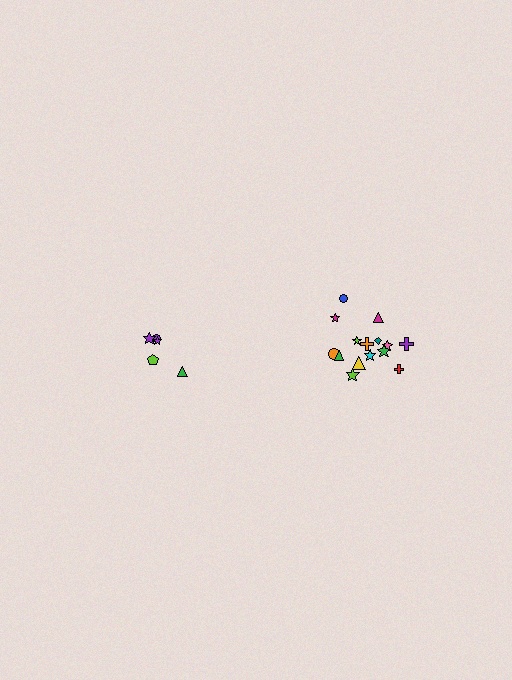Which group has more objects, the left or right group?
The right group.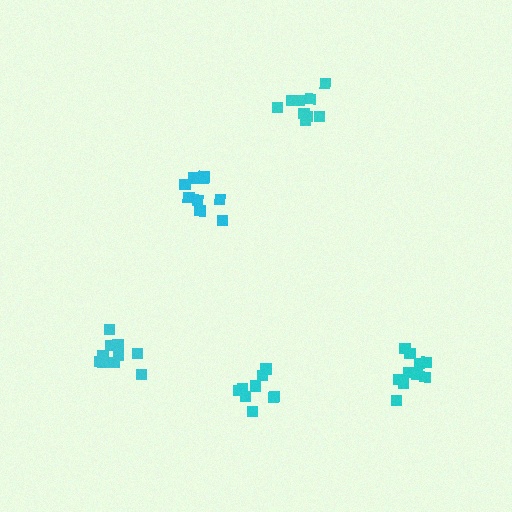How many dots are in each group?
Group 1: 9 dots, Group 2: 10 dots, Group 3: 9 dots, Group 4: 10 dots, Group 5: 9 dots (47 total).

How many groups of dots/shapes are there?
There are 5 groups.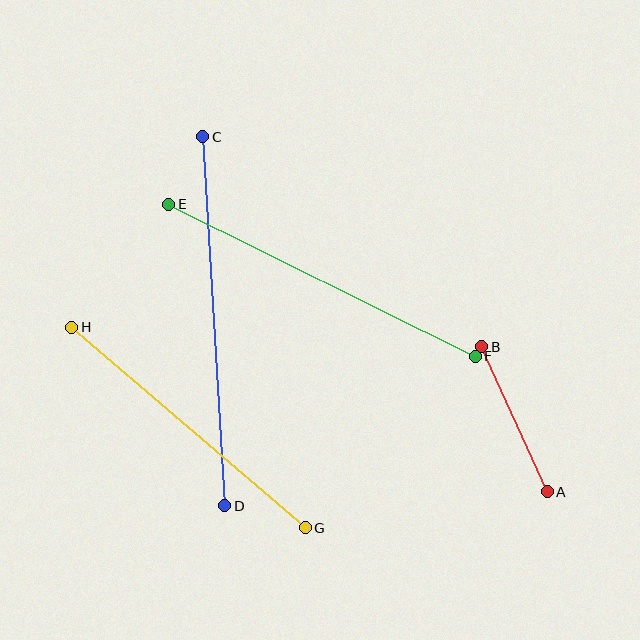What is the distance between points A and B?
The distance is approximately 160 pixels.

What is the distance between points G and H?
The distance is approximately 307 pixels.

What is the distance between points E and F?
The distance is approximately 342 pixels.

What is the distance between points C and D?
The distance is approximately 370 pixels.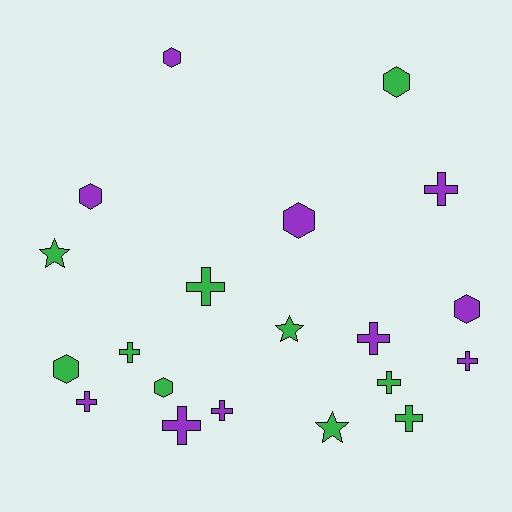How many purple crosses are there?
There are 6 purple crosses.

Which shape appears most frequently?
Cross, with 10 objects.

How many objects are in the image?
There are 20 objects.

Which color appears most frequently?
Purple, with 10 objects.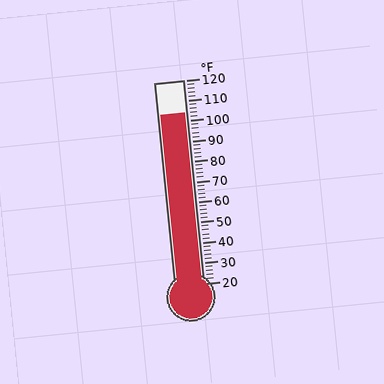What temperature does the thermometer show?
The thermometer shows approximately 104°F.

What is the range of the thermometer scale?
The thermometer scale ranges from 20°F to 120°F.